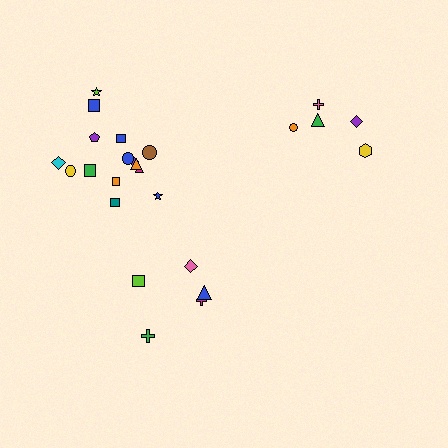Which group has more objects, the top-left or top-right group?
The top-left group.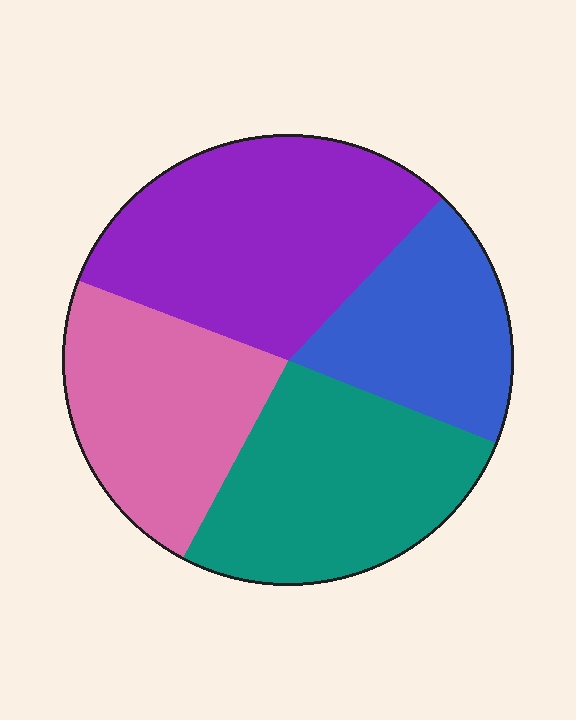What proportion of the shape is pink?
Pink covers roughly 25% of the shape.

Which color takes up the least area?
Blue, at roughly 20%.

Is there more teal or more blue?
Teal.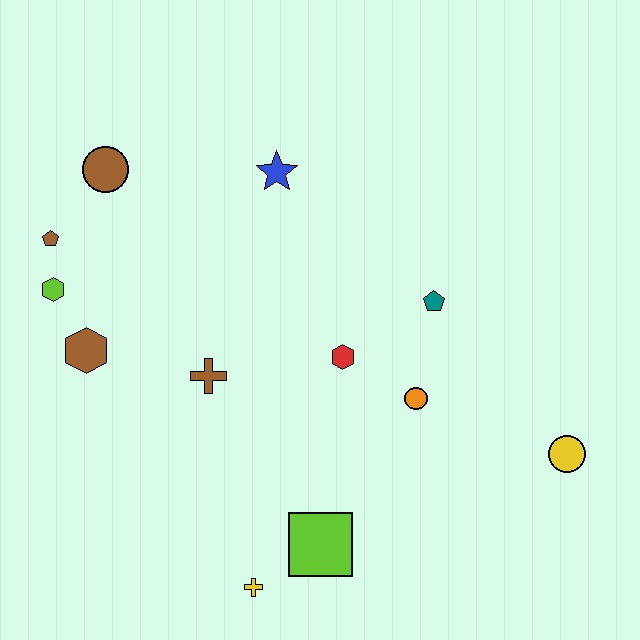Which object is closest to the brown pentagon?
The lime hexagon is closest to the brown pentagon.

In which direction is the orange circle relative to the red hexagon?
The orange circle is to the right of the red hexagon.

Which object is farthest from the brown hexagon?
The yellow circle is farthest from the brown hexagon.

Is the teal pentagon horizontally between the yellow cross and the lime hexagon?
No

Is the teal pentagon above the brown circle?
No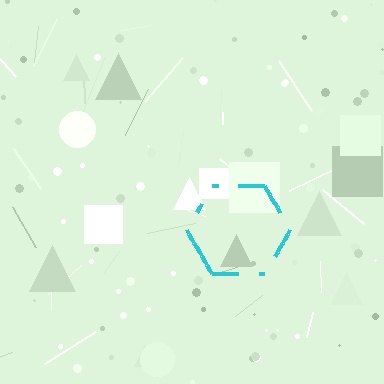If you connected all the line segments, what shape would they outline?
They would outline a hexagon.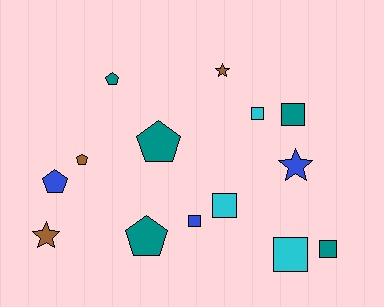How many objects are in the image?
There are 14 objects.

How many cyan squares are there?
There are 3 cyan squares.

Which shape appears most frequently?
Square, with 6 objects.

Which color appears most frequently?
Teal, with 5 objects.